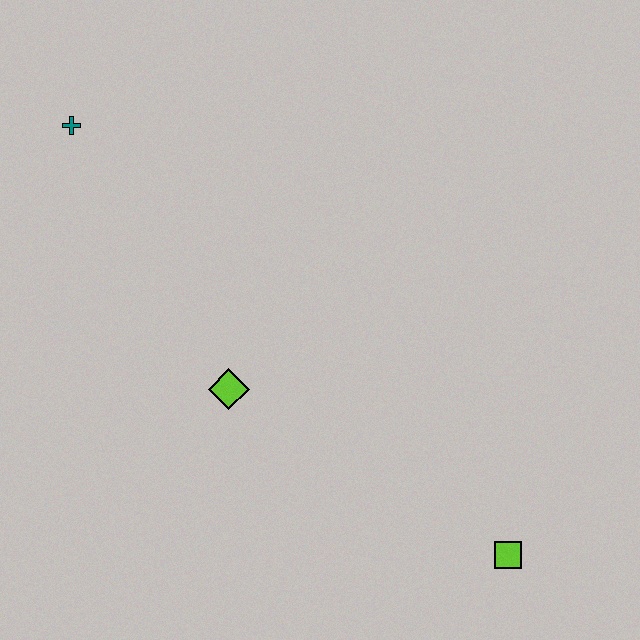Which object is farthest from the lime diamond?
The lime square is farthest from the lime diamond.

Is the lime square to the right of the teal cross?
Yes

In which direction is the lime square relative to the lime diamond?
The lime square is to the right of the lime diamond.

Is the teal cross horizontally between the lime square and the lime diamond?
No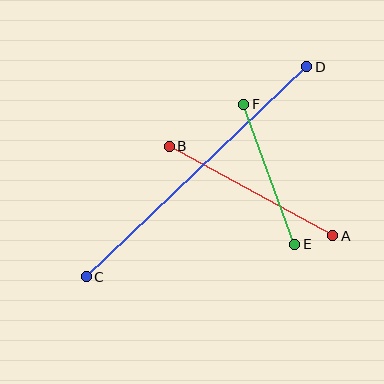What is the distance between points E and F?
The distance is approximately 149 pixels.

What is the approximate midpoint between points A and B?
The midpoint is at approximately (251, 191) pixels.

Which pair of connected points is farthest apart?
Points C and D are farthest apart.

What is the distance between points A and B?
The distance is approximately 186 pixels.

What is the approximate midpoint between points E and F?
The midpoint is at approximately (269, 174) pixels.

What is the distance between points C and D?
The distance is approximately 305 pixels.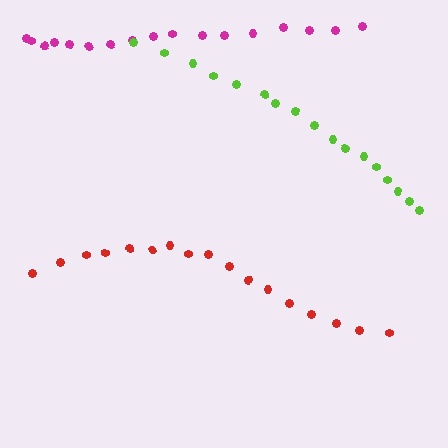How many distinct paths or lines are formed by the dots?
There are 3 distinct paths.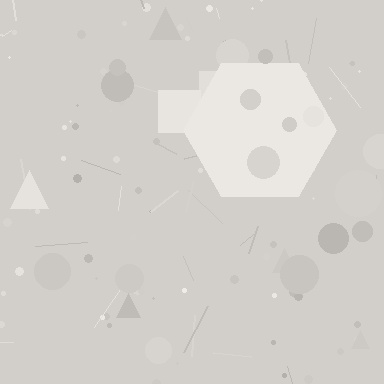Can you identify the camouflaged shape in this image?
The camouflaged shape is a hexagon.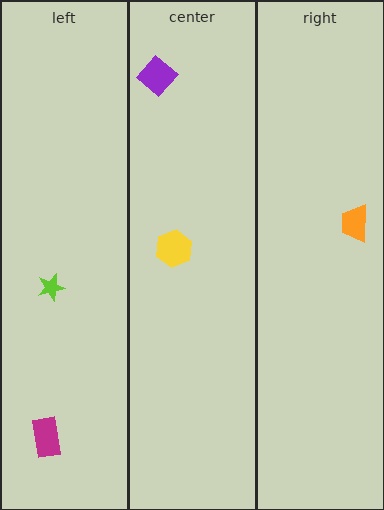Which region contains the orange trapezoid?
The right region.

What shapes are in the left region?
The magenta rectangle, the lime star.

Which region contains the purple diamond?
The center region.